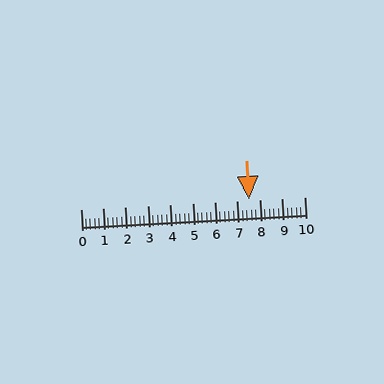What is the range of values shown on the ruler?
The ruler shows values from 0 to 10.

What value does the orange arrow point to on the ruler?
The orange arrow points to approximately 7.5.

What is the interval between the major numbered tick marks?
The major tick marks are spaced 1 units apart.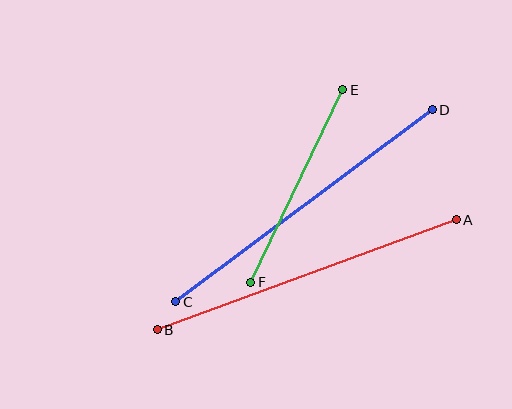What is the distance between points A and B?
The distance is approximately 319 pixels.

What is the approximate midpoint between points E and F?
The midpoint is at approximately (297, 186) pixels.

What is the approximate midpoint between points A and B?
The midpoint is at approximately (307, 275) pixels.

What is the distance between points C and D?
The distance is approximately 320 pixels.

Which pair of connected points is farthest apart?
Points C and D are farthest apart.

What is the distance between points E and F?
The distance is approximately 213 pixels.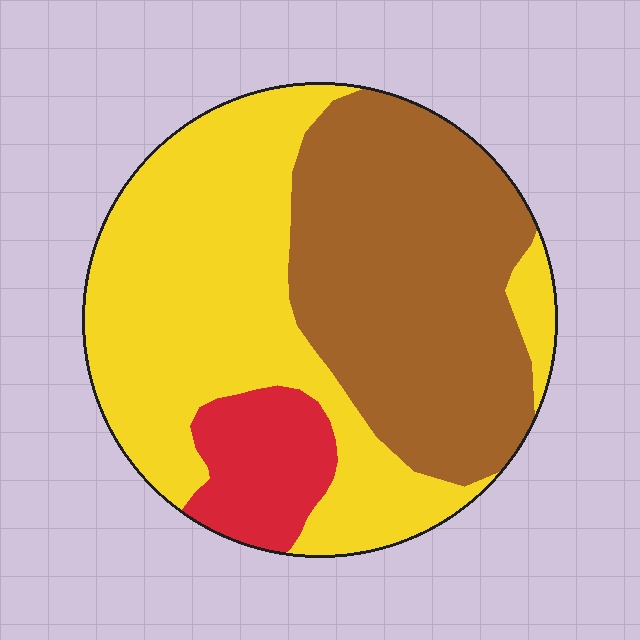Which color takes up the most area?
Yellow, at roughly 50%.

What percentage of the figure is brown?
Brown covers about 40% of the figure.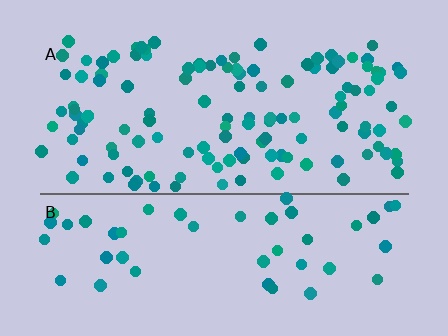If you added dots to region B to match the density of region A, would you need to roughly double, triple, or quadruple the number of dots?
Approximately double.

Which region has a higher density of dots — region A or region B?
A (the top).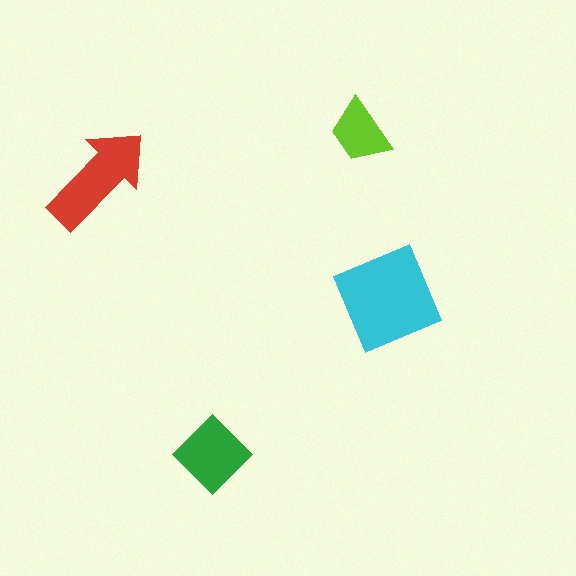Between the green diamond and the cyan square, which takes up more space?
The cyan square.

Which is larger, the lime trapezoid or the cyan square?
The cyan square.